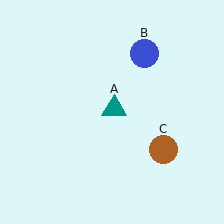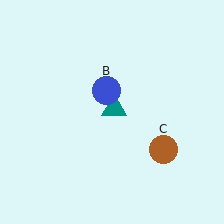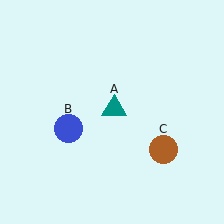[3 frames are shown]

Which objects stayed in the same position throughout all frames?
Teal triangle (object A) and brown circle (object C) remained stationary.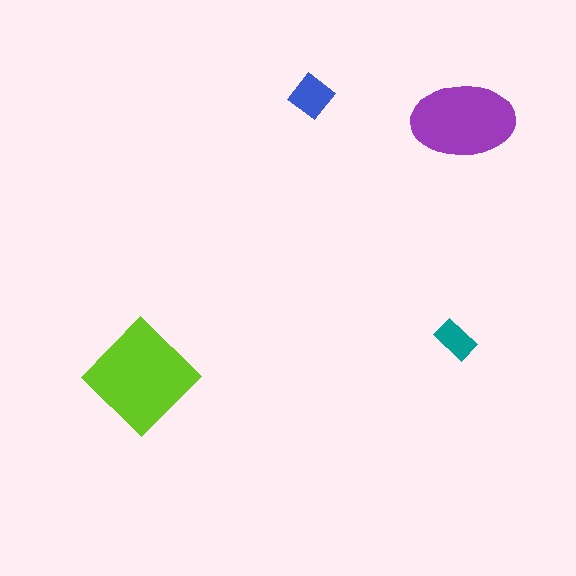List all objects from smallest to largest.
The teal rectangle, the blue diamond, the purple ellipse, the lime diamond.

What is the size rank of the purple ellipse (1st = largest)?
2nd.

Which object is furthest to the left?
The lime diamond is leftmost.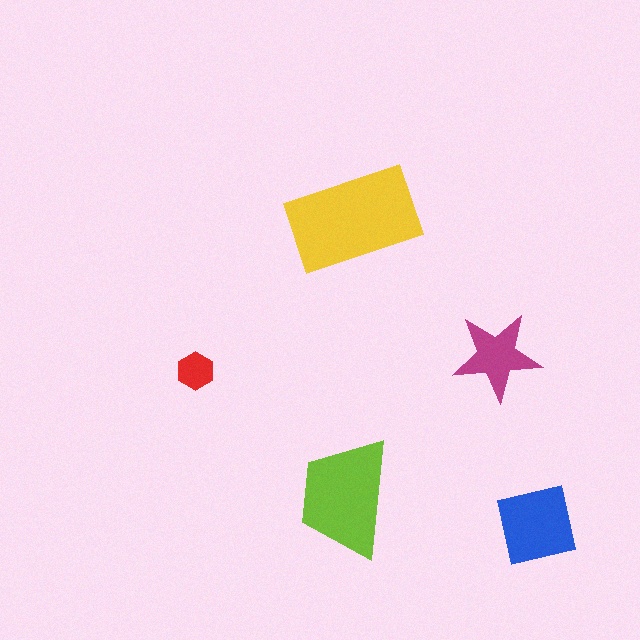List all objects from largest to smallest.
The yellow rectangle, the lime trapezoid, the blue square, the magenta star, the red hexagon.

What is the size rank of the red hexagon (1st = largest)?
5th.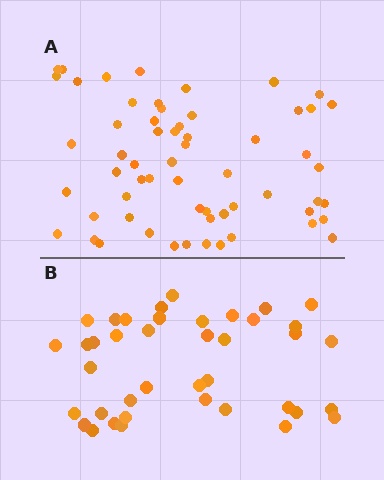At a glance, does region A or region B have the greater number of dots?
Region A (the top region) has more dots.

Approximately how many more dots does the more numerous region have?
Region A has approximately 20 more dots than region B.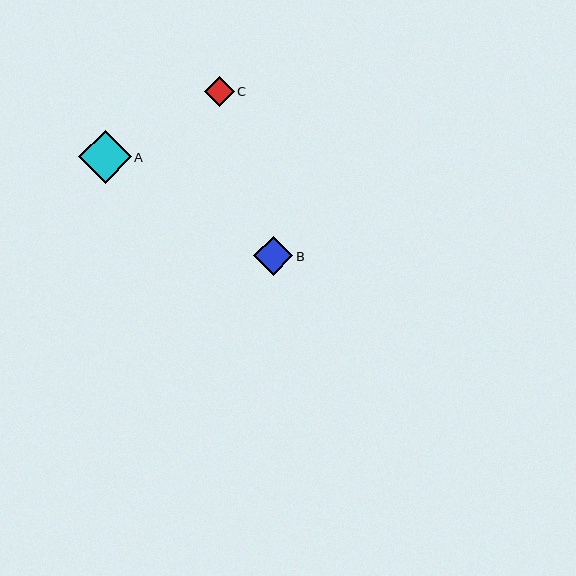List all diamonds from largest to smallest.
From largest to smallest: A, B, C.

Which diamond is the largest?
Diamond A is the largest with a size of approximately 53 pixels.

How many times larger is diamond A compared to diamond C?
Diamond A is approximately 1.8 times the size of diamond C.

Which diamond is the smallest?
Diamond C is the smallest with a size of approximately 30 pixels.